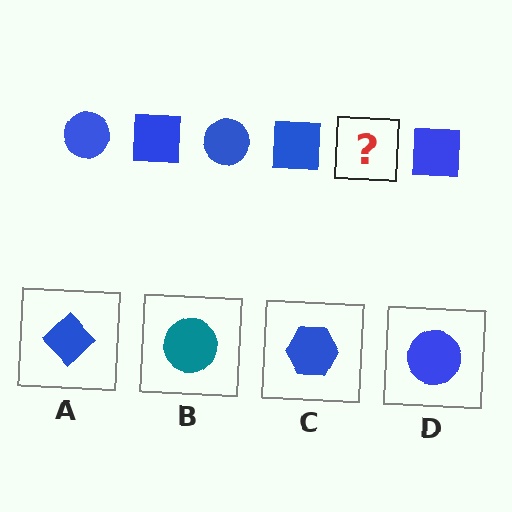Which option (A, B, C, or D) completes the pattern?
D.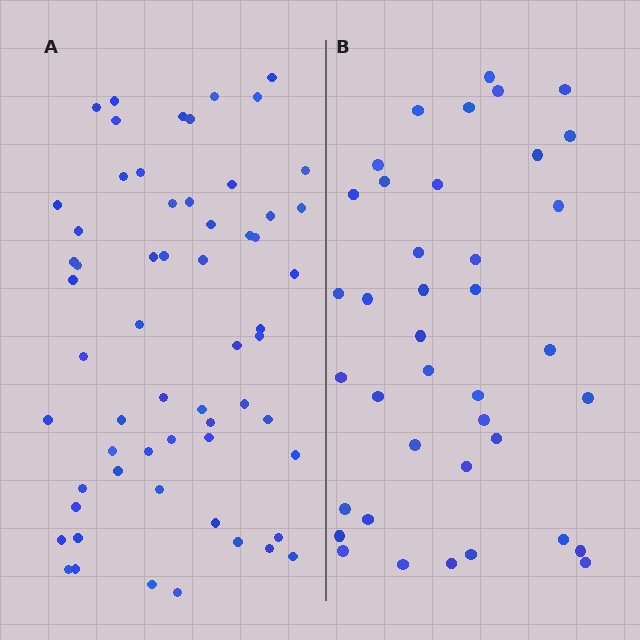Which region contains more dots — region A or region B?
Region A (the left region) has more dots.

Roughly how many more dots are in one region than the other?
Region A has approximately 20 more dots than region B.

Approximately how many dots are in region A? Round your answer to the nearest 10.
About 60 dots.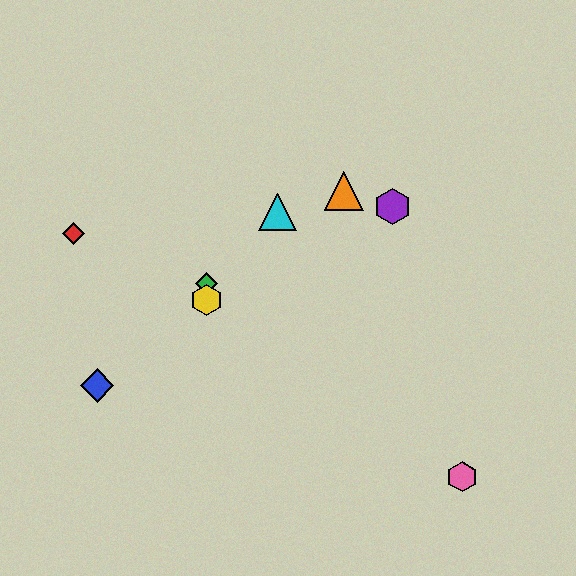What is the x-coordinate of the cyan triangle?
The cyan triangle is at x≈278.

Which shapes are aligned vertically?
The green diamond, the yellow hexagon are aligned vertically.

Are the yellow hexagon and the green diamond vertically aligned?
Yes, both are at x≈207.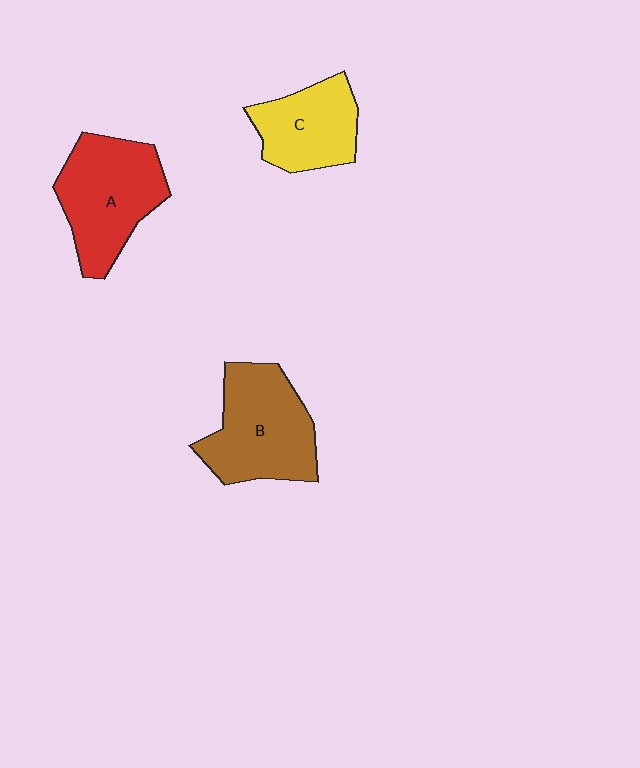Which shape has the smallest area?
Shape C (yellow).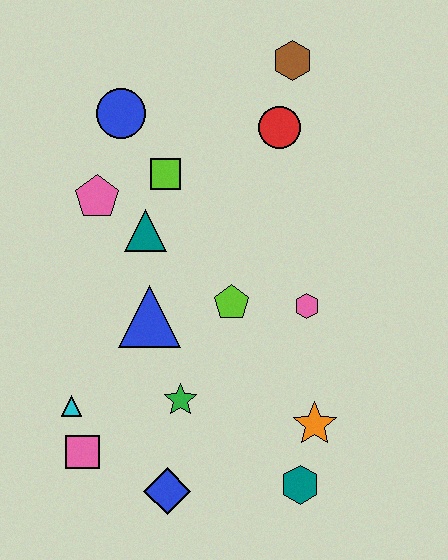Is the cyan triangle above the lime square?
No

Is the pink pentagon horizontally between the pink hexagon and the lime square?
No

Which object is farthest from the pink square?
The brown hexagon is farthest from the pink square.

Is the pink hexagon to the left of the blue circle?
No